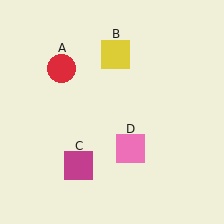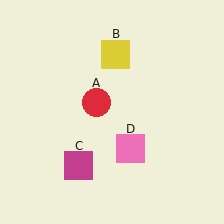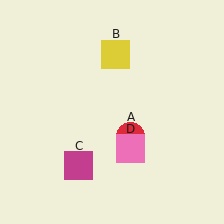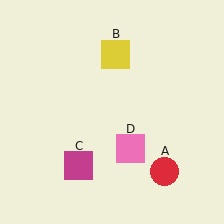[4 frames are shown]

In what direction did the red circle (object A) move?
The red circle (object A) moved down and to the right.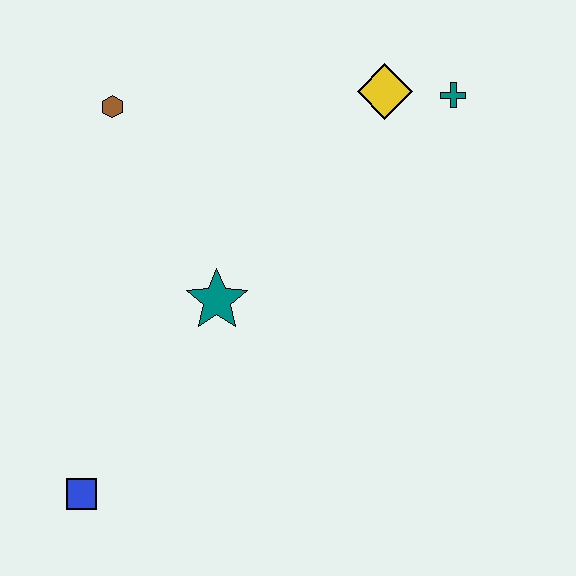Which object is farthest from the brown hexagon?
The blue square is farthest from the brown hexagon.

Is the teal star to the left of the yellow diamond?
Yes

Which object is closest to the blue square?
The teal star is closest to the blue square.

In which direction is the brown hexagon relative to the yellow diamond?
The brown hexagon is to the left of the yellow diamond.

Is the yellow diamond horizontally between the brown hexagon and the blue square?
No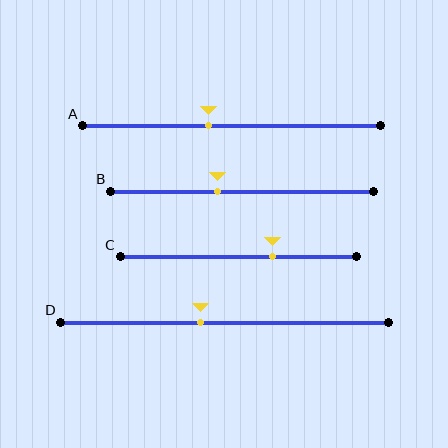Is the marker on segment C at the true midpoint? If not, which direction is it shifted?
No, the marker on segment C is shifted to the right by about 15% of the segment length.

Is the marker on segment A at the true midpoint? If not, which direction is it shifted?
No, the marker on segment A is shifted to the left by about 8% of the segment length.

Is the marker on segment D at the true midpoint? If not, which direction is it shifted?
No, the marker on segment D is shifted to the left by about 7% of the segment length.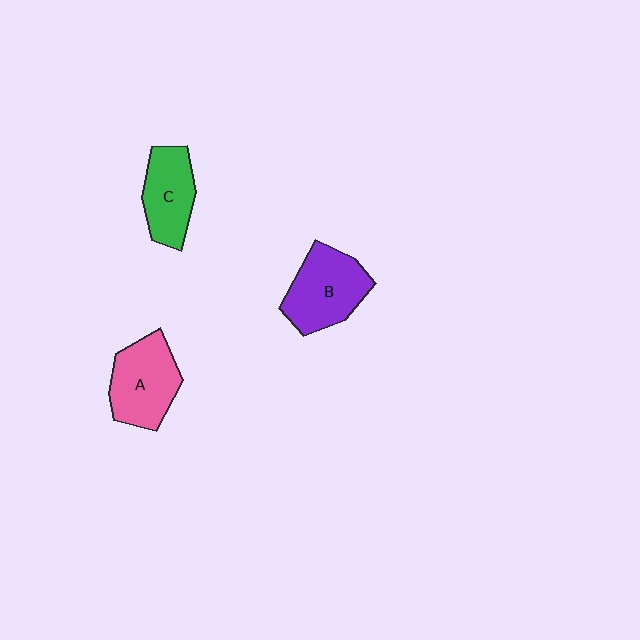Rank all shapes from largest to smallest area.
From largest to smallest: B (purple), A (pink), C (green).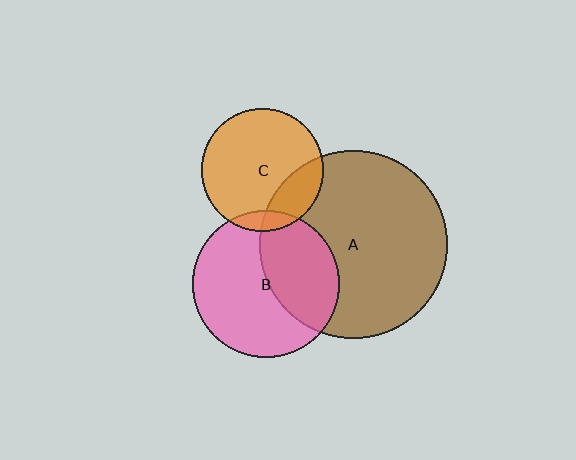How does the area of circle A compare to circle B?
Approximately 1.6 times.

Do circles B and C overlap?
Yes.